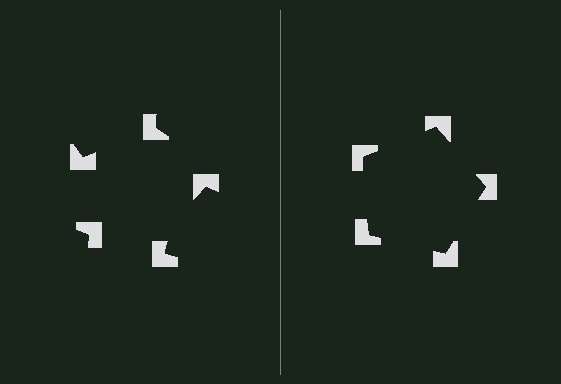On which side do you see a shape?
An illusory pentagon appears on the right side. On the left side the wedge cuts are rotated, so no coherent shape forms.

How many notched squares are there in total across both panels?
10 — 5 on each side.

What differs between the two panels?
The notched squares are positioned identically on both sides; only the wedge orientations differ. On the right they align to a pentagon; on the left they are misaligned.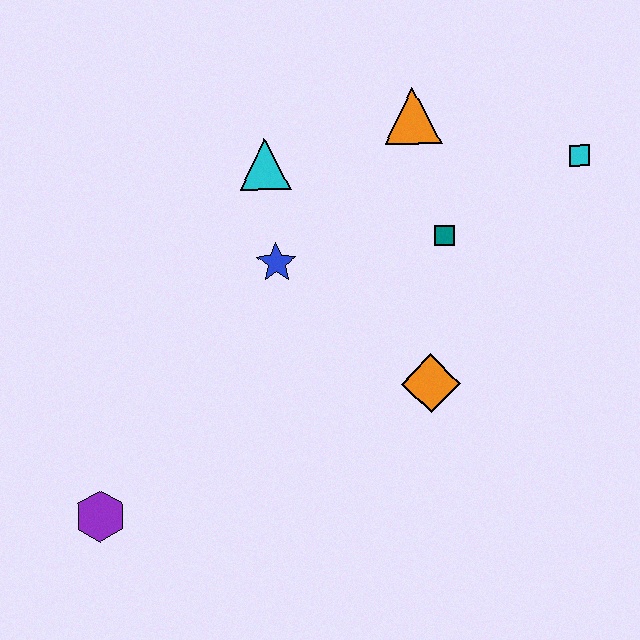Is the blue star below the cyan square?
Yes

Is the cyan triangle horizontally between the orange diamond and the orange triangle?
No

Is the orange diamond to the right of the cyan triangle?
Yes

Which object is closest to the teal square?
The orange triangle is closest to the teal square.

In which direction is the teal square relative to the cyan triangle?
The teal square is to the right of the cyan triangle.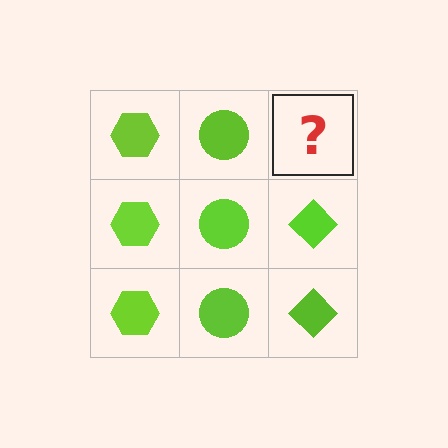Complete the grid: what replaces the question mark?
The question mark should be replaced with a lime diamond.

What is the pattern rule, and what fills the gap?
The rule is that each column has a consistent shape. The gap should be filled with a lime diamond.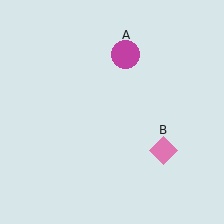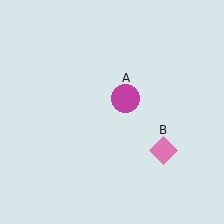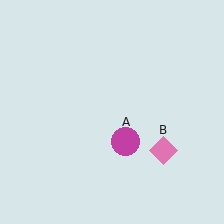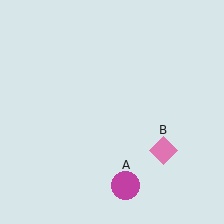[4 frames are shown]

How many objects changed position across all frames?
1 object changed position: magenta circle (object A).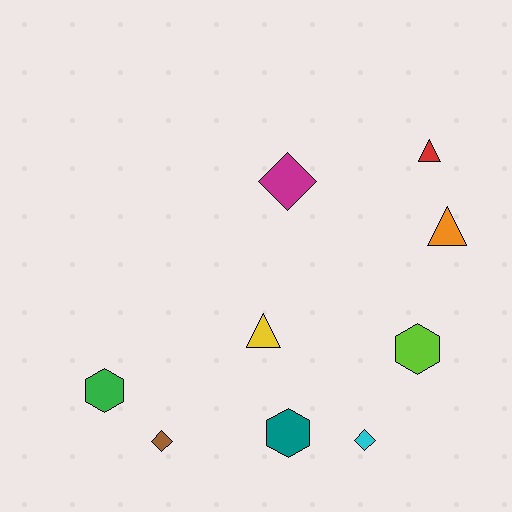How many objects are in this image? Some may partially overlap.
There are 9 objects.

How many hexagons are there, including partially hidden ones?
There are 3 hexagons.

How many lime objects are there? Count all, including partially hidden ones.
There is 1 lime object.